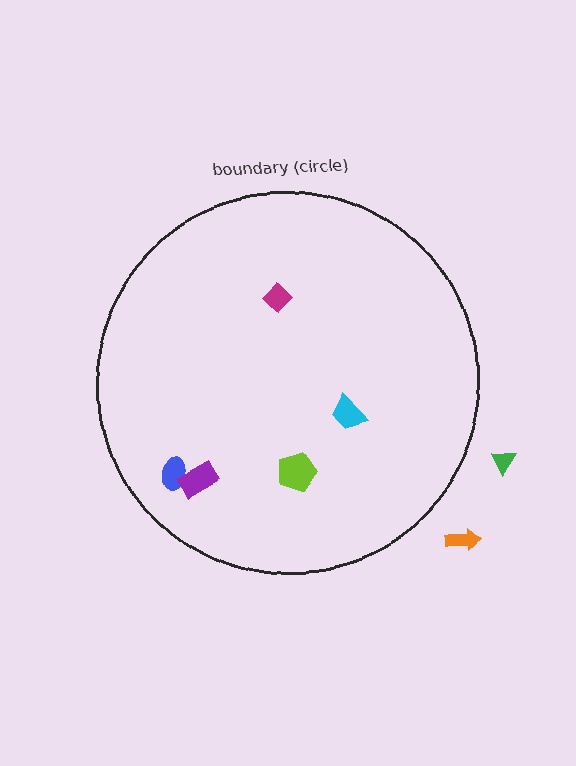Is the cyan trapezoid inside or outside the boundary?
Inside.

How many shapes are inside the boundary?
5 inside, 2 outside.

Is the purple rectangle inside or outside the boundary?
Inside.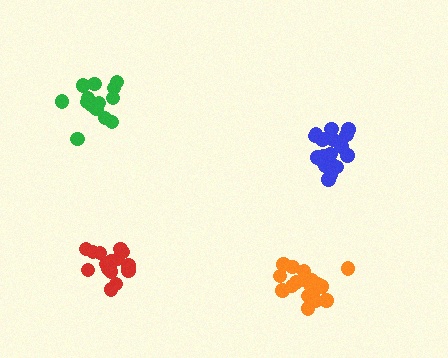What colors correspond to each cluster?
The clusters are colored: orange, green, red, blue.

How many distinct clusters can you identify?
There are 4 distinct clusters.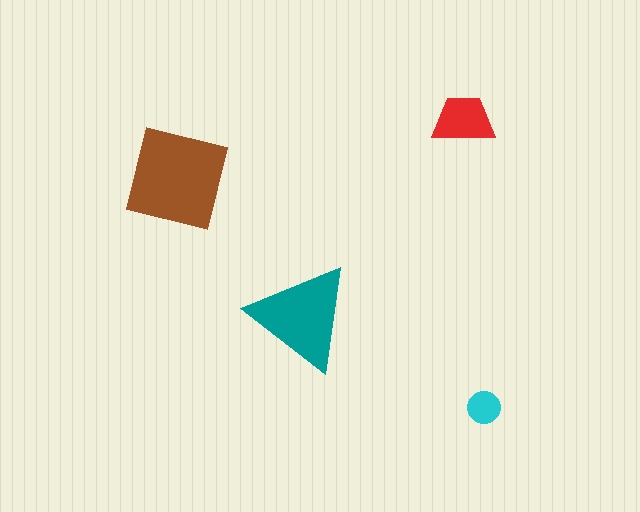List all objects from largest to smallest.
The brown square, the teal triangle, the red trapezoid, the cyan circle.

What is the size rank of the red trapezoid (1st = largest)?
3rd.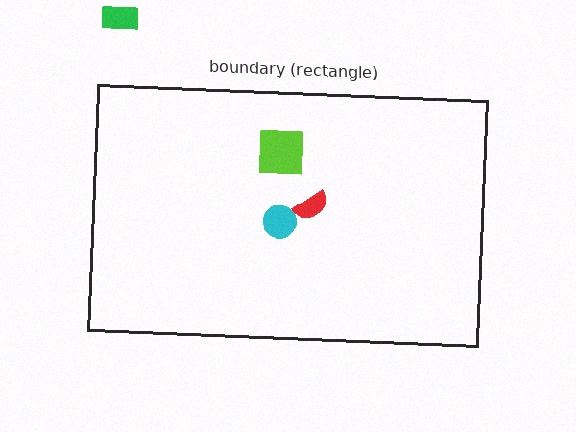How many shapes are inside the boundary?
3 inside, 1 outside.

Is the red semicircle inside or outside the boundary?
Inside.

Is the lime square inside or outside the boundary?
Inside.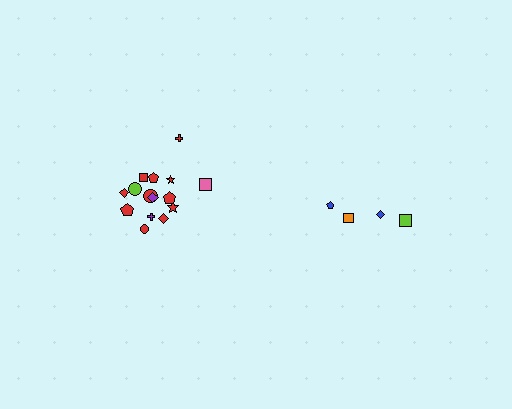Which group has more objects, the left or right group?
The left group.